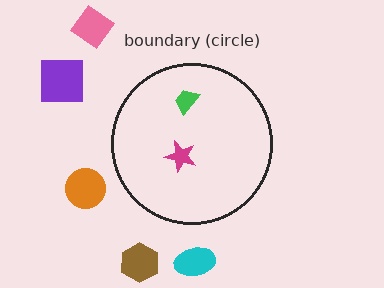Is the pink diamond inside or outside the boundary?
Outside.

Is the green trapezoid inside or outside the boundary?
Inside.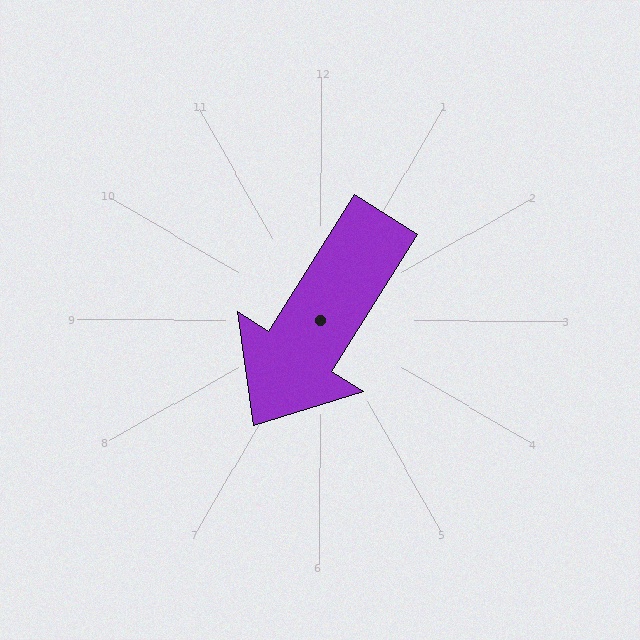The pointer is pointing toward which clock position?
Roughly 7 o'clock.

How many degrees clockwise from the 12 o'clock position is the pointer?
Approximately 212 degrees.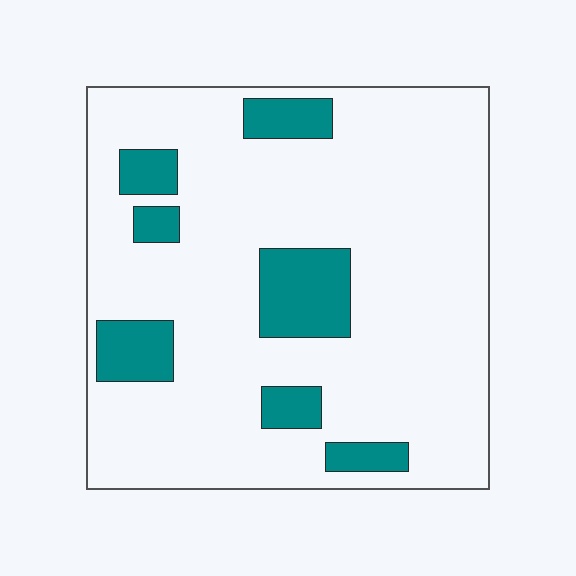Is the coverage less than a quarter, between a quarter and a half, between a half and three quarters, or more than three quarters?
Less than a quarter.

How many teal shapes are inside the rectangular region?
7.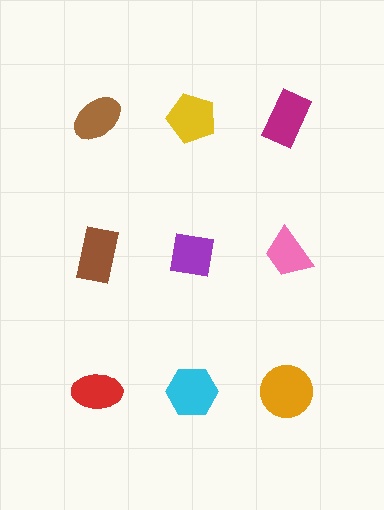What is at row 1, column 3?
A magenta rectangle.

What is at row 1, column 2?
A yellow pentagon.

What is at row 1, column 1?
A brown ellipse.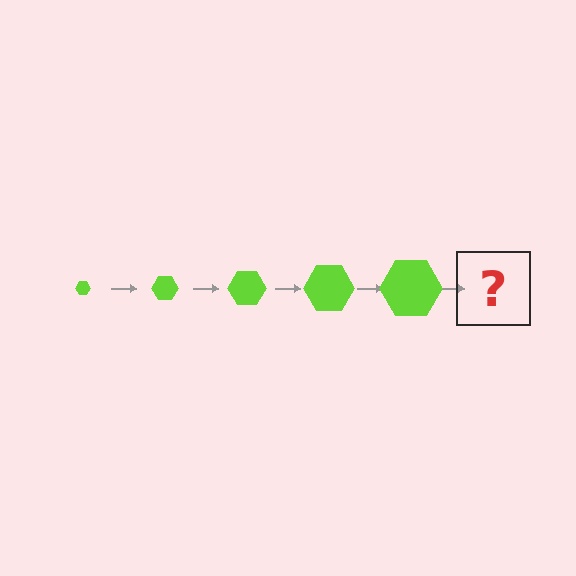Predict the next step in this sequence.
The next step is a lime hexagon, larger than the previous one.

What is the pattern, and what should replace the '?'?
The pattern is that the hexagon gets progressively larger each step. The '?' should be a lime hexagon, larger than the previous one.